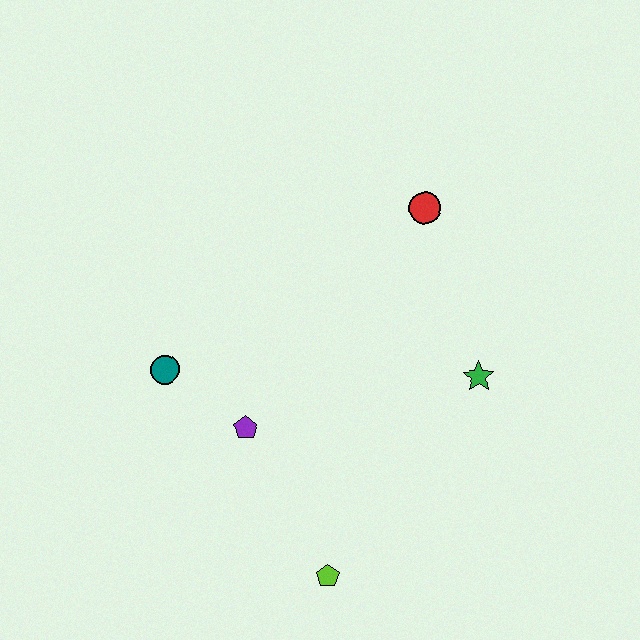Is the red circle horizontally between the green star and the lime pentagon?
Yes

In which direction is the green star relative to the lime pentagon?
The green star is above the lime pentagon.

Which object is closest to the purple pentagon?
The teal circle is closest to the purple pentagon.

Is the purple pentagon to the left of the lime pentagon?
Yes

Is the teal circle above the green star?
Yes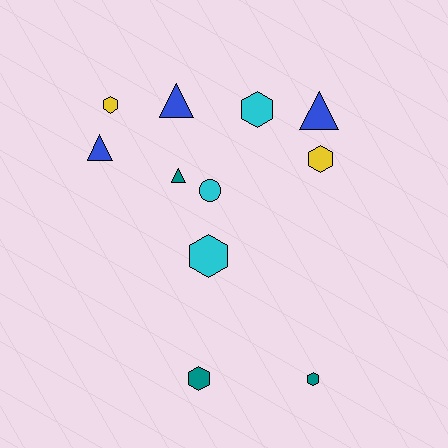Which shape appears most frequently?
Hexagon, with 6 objects.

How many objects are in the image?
There are 11 objects.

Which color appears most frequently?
Cyan, with 3 objects.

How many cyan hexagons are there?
There are 2 cyan hexagons.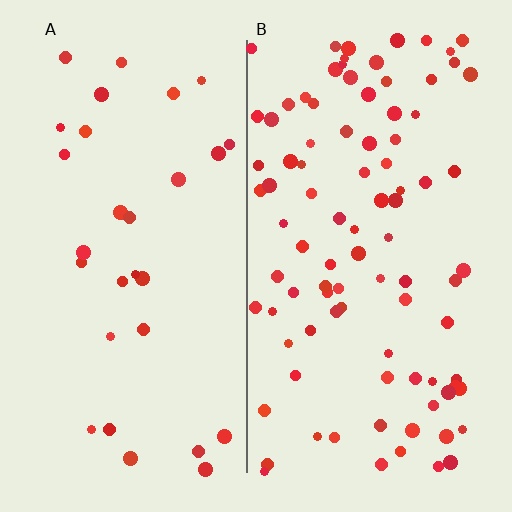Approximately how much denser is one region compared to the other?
Approximately 3.1× — region B over region A.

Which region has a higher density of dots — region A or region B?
B (the right).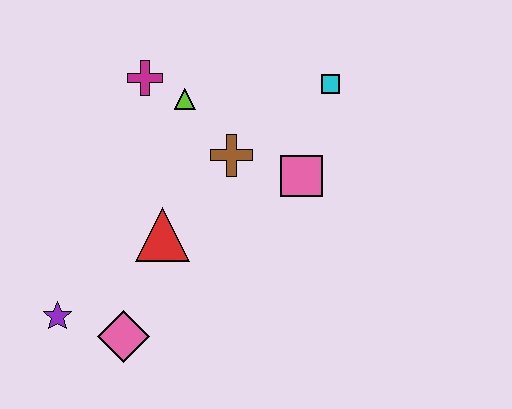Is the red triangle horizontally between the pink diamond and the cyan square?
Yes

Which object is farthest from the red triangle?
The cyan square is farthest from the red triangle.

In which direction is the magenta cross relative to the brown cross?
The magenta cross is to the left of the brown cross.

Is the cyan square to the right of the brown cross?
Yes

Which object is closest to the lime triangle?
The magenta cross is closest to the lime triangle.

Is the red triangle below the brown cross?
Yes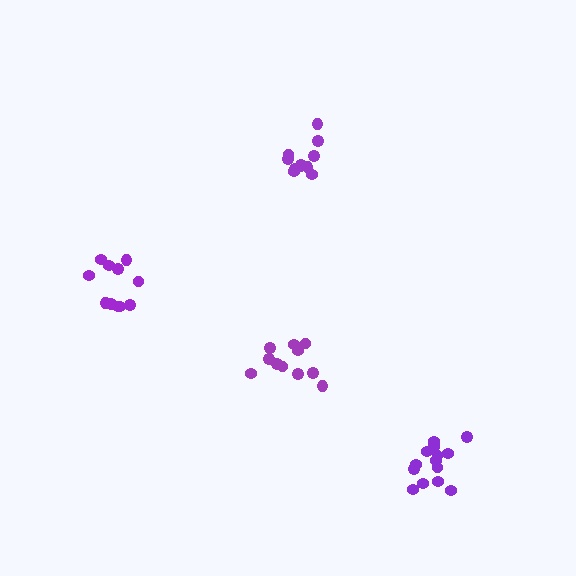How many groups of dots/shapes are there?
There are 4 groups.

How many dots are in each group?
Group 1: 11 dots, Group 2: 11 dots, Group 3: 14 dots, Group 4: 11 dots (47 total).